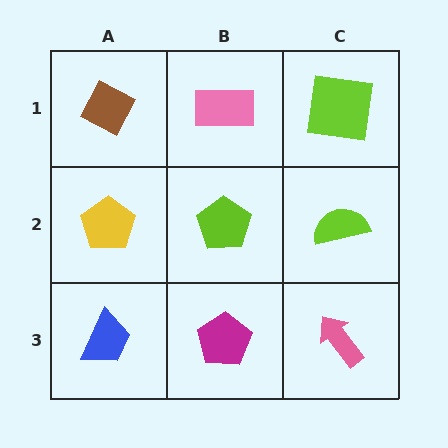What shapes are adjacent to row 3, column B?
A lime pentagon (row 2, column B), a blue trapezoid (row 3, column A), a pink arrow (row 3, column C).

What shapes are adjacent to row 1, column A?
A yellow pentagon (row 2, column A), a pink rectangle (row 1, column B).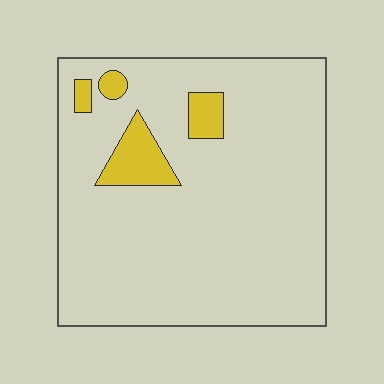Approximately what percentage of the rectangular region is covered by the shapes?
Approximately 10%.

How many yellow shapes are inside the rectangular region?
4.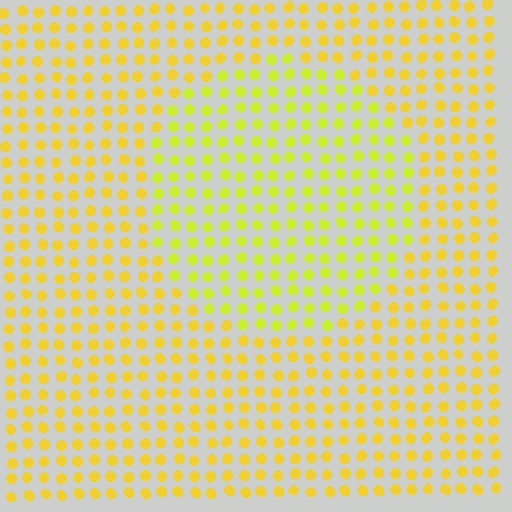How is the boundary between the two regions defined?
The boundary is defined purely by a slight shift in hue (about 23 degrees). Spacing, size, and orientation are identical on both sides.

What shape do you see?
I see a circle.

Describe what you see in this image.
The image is filled with small yellow elements in a uniform arrangement. A circle-shaped region is visible where the elements are tinted to a slightly different hue, forming a subtle color boundary.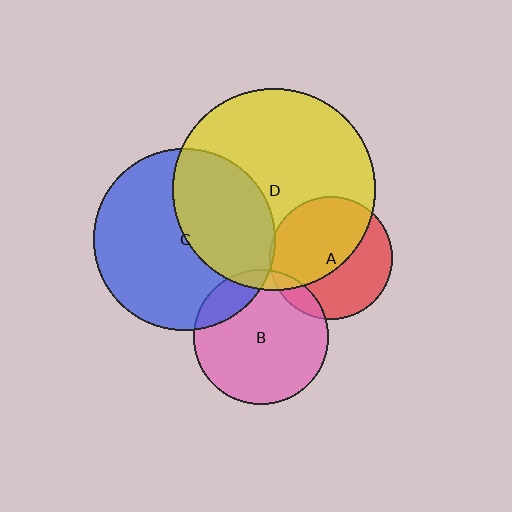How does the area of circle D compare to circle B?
Approximately 2.3 times.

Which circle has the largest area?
Circle D (yellow).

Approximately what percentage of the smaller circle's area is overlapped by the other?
Approximately 40%.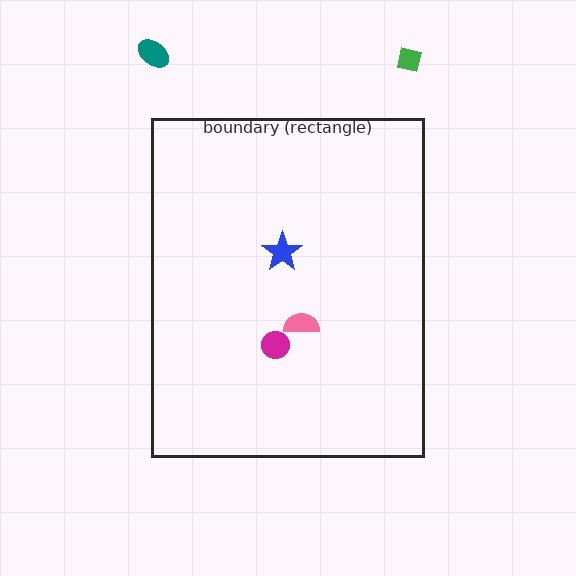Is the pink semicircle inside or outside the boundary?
Inside.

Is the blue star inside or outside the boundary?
Inside.